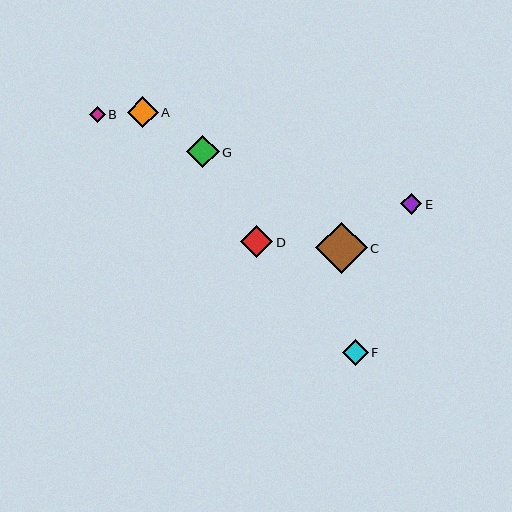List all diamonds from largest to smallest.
From largest to smallest: C, G, D, A, F, E, B.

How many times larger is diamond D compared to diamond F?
Diamond D is approximately 1.2 times the size of diamond F.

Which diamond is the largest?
Diamond C is the largest with a size of approximately 52 pixels.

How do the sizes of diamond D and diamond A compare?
Diamond D and diamond A are approximately the same size.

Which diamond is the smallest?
Diamond B is the smallest with a size of approximately 16 pixels.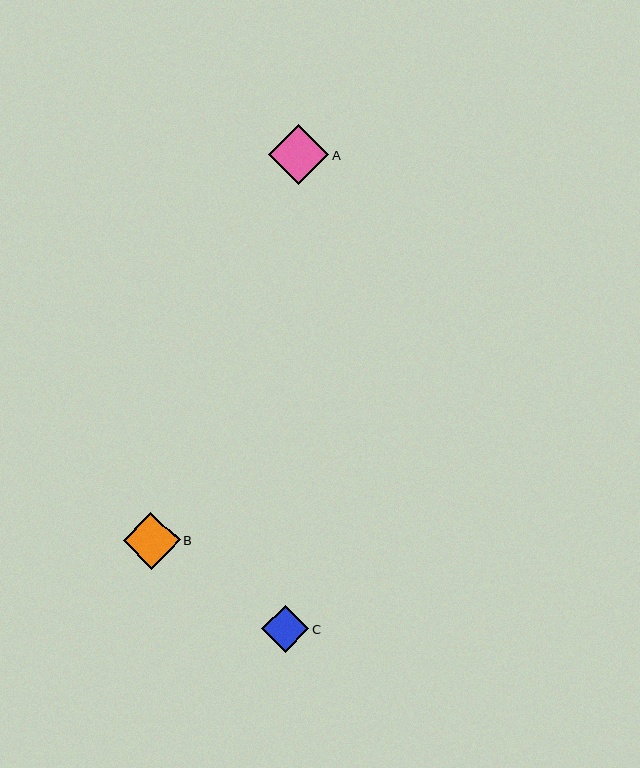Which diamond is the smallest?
Diamond C is the smallest with a size of approximately 47 pixels.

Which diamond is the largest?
Diamond A is the largest with a size of approximately 61 pixels.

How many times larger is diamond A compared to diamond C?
Diamond A is approximately 1.3 times the size of diamond C.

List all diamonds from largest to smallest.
From largest to smallest: A, B, C.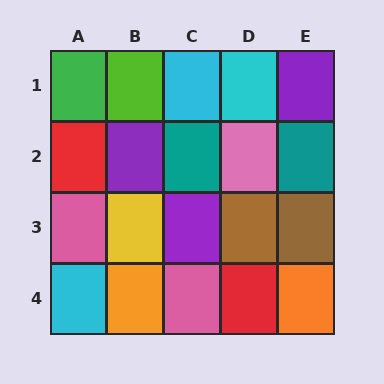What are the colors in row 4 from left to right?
Cyan, orange, pink, red, orange.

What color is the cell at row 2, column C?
Teal.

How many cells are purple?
3 cells are purple.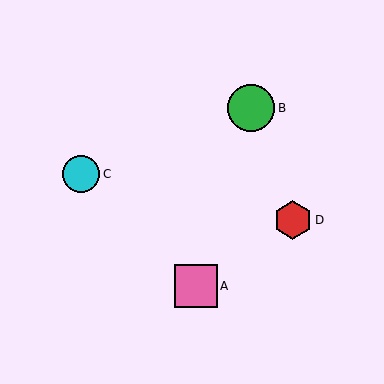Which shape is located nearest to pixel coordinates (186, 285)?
The pink square (labeled A) at (196, 286) is nearest to that location.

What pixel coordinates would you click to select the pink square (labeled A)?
Click at (196, 286) to select the pink square A.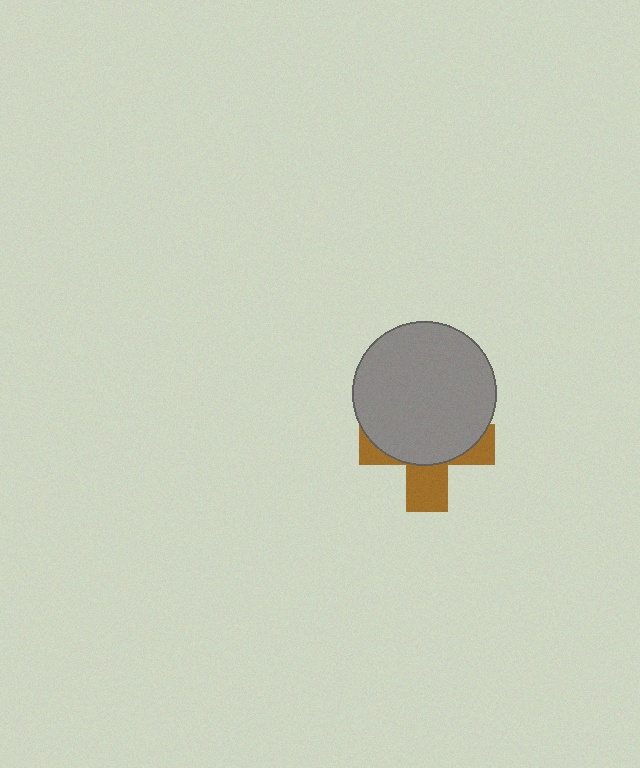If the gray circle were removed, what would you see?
You would see the complete brown cross.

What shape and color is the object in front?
The object in front is a gray circle.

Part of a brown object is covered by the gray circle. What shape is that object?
It is a cross.